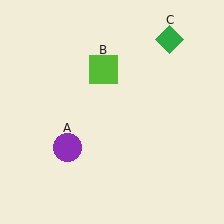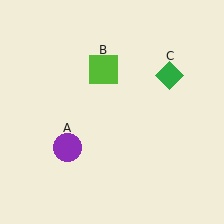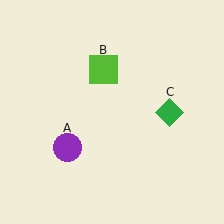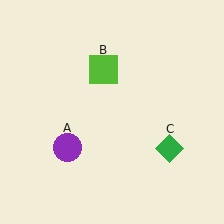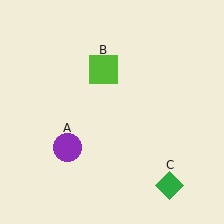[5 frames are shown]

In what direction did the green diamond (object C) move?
The green diamond (object C) moved down.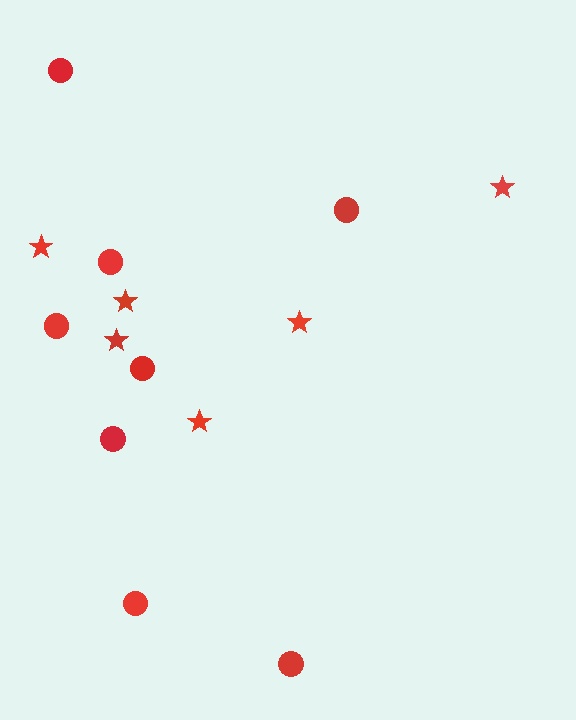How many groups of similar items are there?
There are 2 groups: one group of circles (8) and one group of stars (6).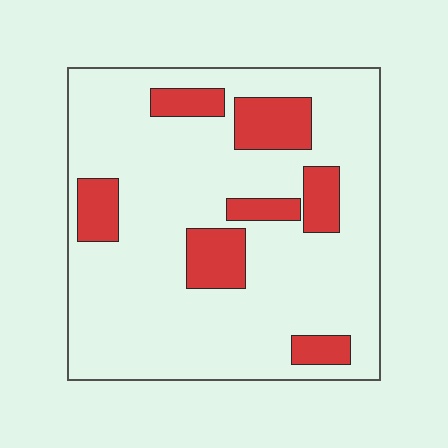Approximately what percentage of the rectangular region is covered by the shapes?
Approximately 20%.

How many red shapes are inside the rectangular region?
7.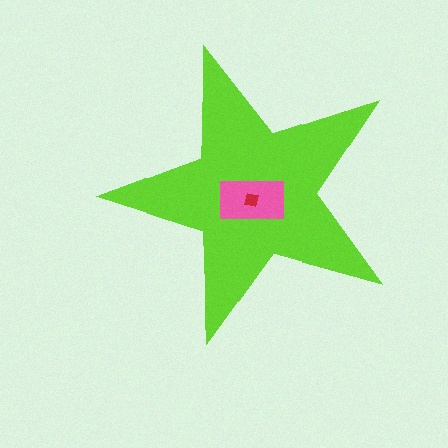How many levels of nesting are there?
3.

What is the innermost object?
The red square.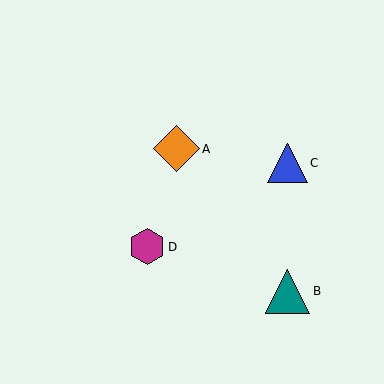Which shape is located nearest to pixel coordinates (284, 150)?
The blue triangle (labeled C) at (288, 163) is nearest to that location.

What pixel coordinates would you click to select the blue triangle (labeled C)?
Click at (288, 163) to select the blue triangle C.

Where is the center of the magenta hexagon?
The center of the magenta hexagon is at (147, 247).